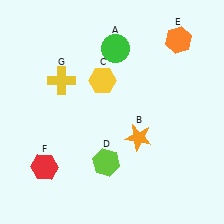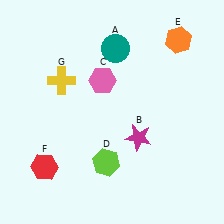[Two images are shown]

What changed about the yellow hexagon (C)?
In Image 1, C is yellow. In Image 2, it changed to pink.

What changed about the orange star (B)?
In Image 1, B is orange. In Image 2, it changed to magenta.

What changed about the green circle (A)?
In Image 1, A is green. In Image 2, it changed to teal.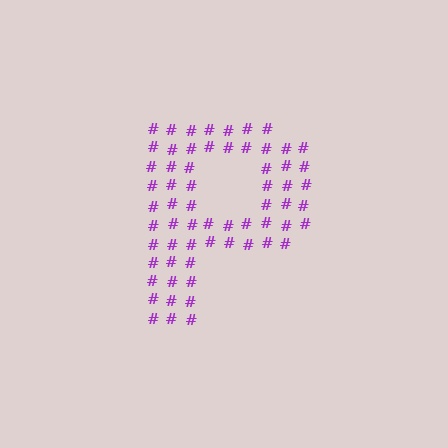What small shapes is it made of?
It is made of small hash symbols.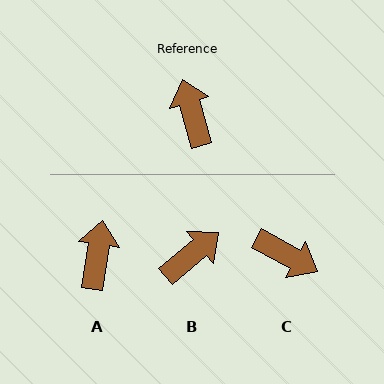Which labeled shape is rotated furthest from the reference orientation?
C, about 135 degrees away.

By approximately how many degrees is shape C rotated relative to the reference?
Approximately 135 degrees clockwise.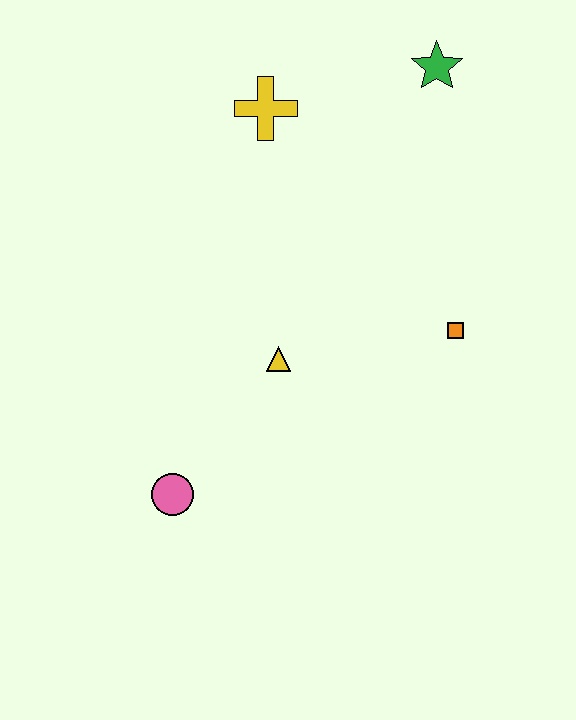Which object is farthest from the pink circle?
The green star is farthest from the pink circle.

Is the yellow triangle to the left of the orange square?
Yes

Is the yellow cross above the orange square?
Yes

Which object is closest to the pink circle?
The yellow triangle is closest to the pink circle.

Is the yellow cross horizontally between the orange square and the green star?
No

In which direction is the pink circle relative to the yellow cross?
The pink circle is below the yellow cross.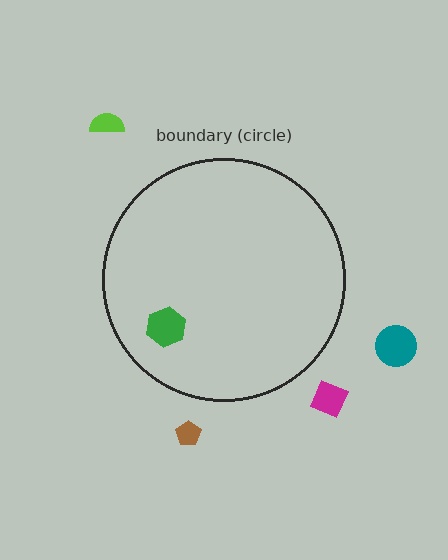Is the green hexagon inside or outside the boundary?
Inside.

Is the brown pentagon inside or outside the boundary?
Outside.